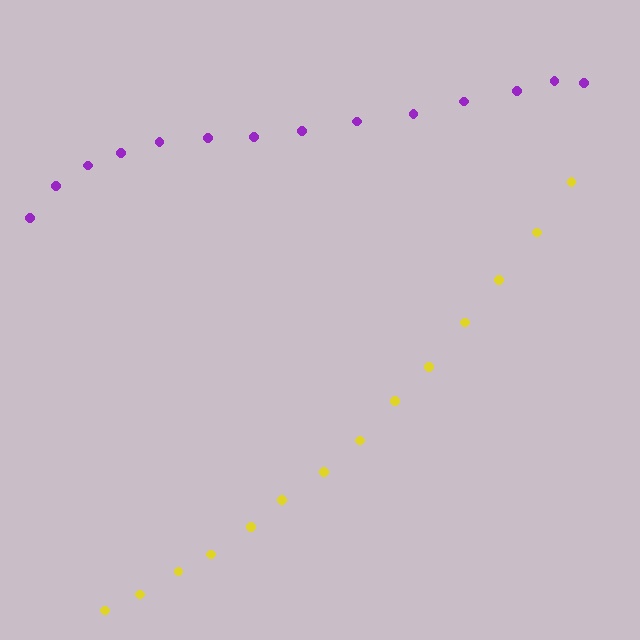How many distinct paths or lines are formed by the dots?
There are 2 distinct paths.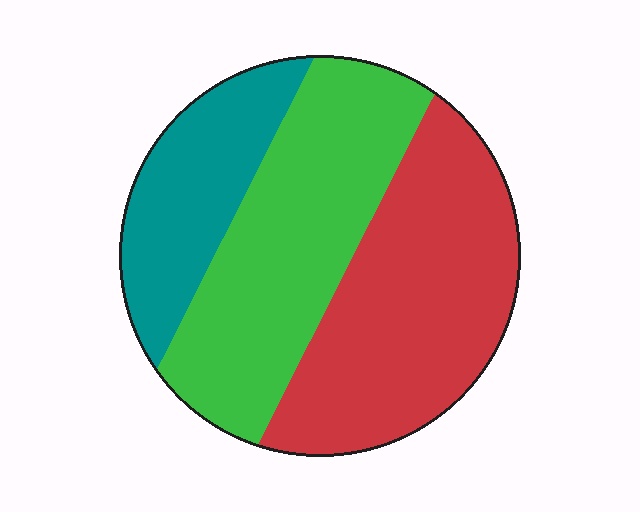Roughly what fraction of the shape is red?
Red takes up about two fifths (2/5) of the shape.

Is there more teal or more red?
Red.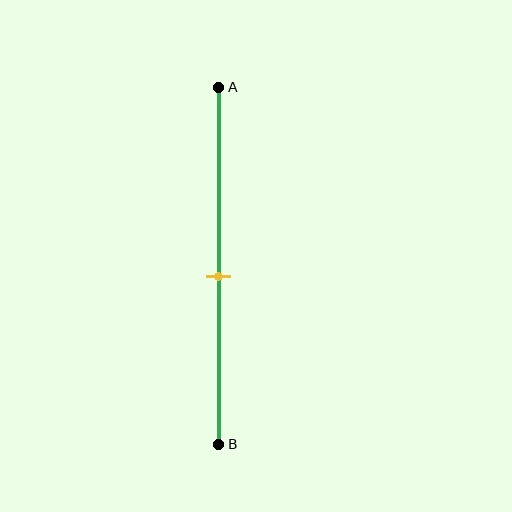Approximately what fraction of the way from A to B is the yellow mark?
The yellow mark is approximately 55% of the way from A to B.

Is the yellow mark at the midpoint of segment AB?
Yes, the mark is approximately at the midpoint.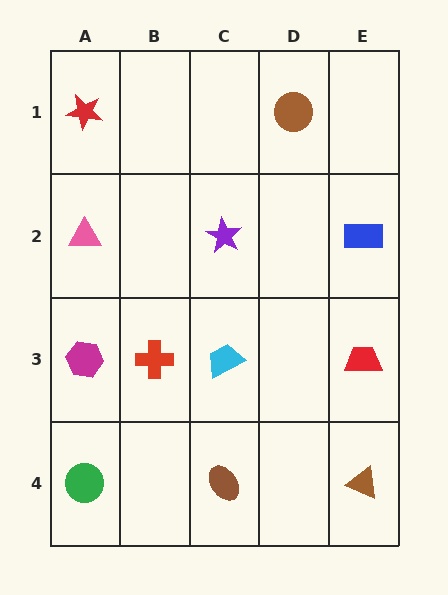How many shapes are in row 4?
3 shapes.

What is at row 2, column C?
A purple star.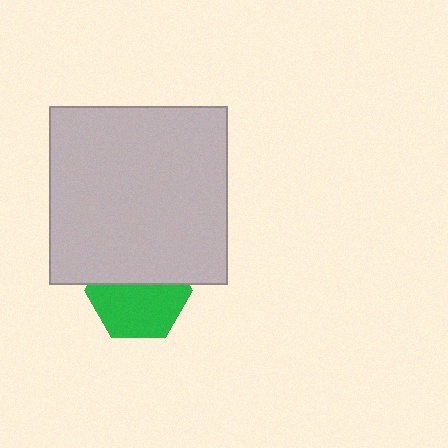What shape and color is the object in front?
The object in front is a light gray square.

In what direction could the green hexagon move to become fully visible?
The green hexagon could move down. That would shift it out from behind the light gray square entirely.